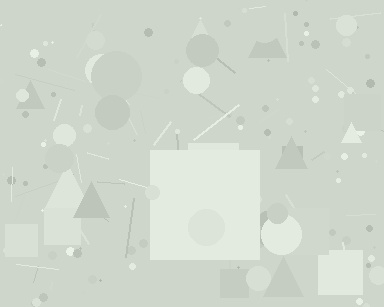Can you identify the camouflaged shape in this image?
The camouflaged shape is a square.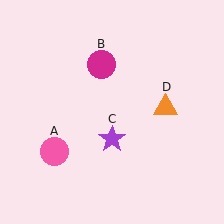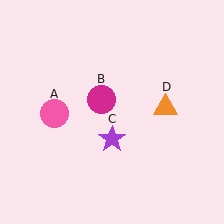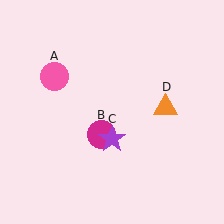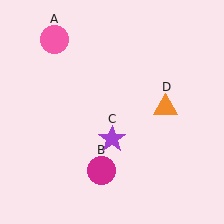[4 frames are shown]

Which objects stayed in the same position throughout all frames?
Purple star (object C) and orange triangle (object D) remained stationary.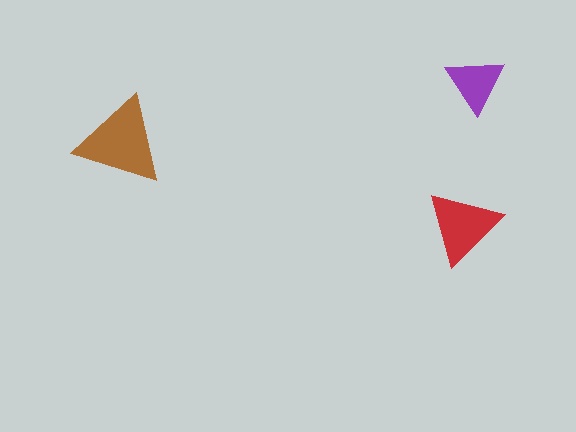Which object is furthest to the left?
The brown triangle is leftmost.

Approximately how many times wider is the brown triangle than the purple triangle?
About 1.5 times wider.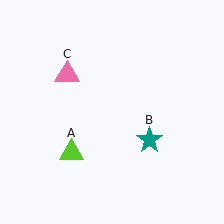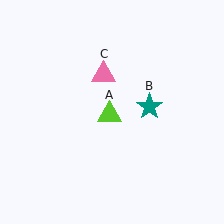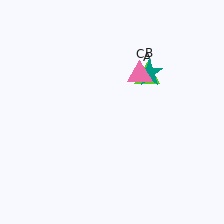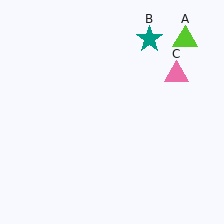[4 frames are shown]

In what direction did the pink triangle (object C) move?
The pink triangle (object C) moved right.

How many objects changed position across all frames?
3 objects changed position: lime triangle (object A), teal star (object B), pink triangle (object C).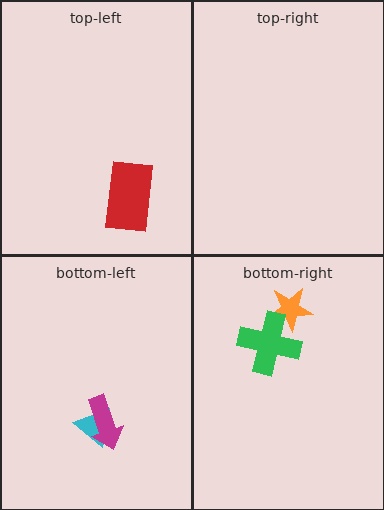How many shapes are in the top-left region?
1.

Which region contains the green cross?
The bottom-right region.